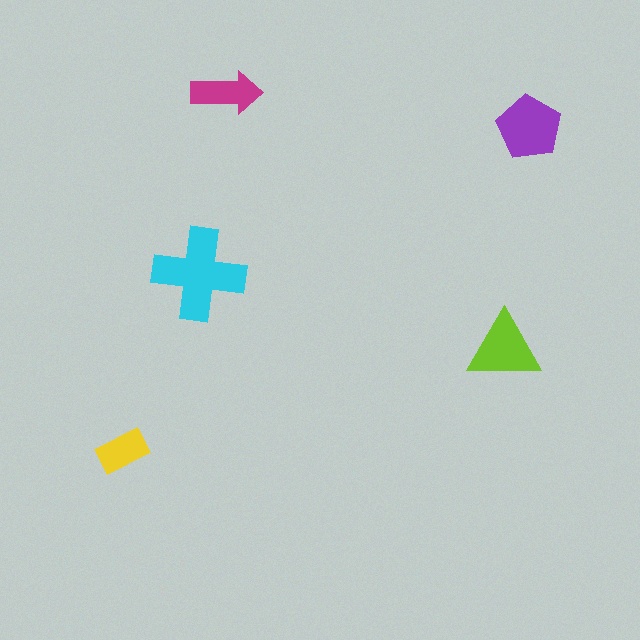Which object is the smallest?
The yellow rectangle.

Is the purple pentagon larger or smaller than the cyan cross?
Smaller.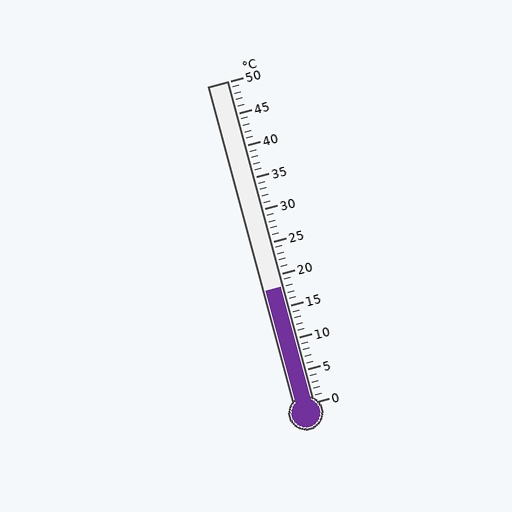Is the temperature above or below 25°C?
The temperature is below 25°C.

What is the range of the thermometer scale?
The thermometer scale ranges from 0°C to 50°C.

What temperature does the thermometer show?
The thermometer shows approximately 18°C.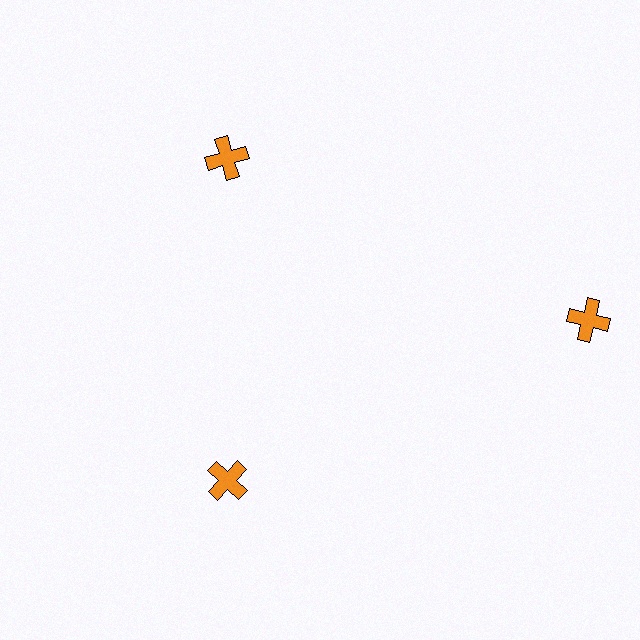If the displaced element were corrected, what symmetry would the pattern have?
It would have 3-fold rotational symmetry — the pattern would map onto itself every 120 degrees.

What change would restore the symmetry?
The symmetry would be restored by moving it inward, back onto the ring so that all 3 crosses sit at equal angles and equal distance from the center.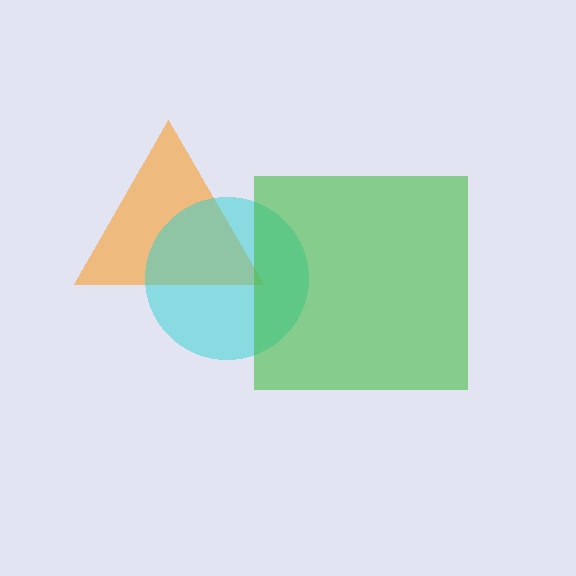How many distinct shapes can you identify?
There are 3 distinct shapes: an orange triangle, a cyan circle, a green square.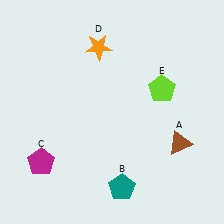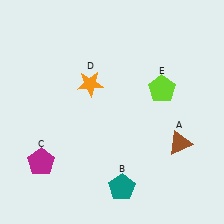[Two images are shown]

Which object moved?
The orange star (D) moved down.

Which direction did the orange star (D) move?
The orange star (D) moved down.